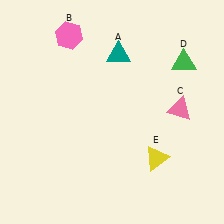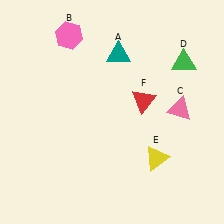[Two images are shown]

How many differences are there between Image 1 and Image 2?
There is 1 difference between the two images.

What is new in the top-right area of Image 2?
A red triangle (F) was added in the top-right area of Image 2.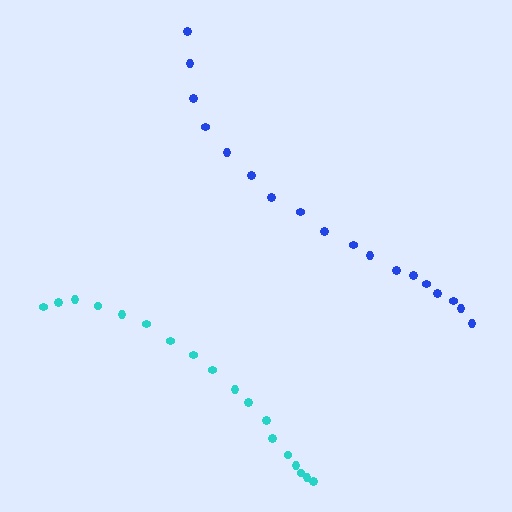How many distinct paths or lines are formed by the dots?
There are 2 distinct paths.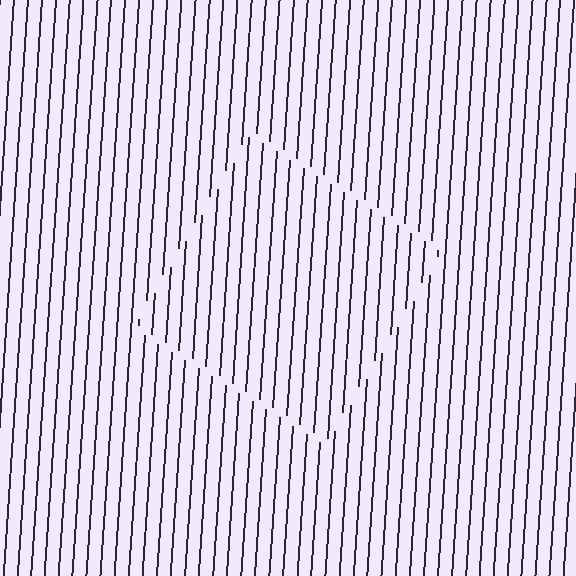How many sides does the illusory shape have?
4 sides — the line-ends trace a square.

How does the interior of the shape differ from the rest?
The interior of the shape contains the same grating, shifted by half a period — the contour is defined by the phase discontinuity where line-ends from the inner and outer gratings abut.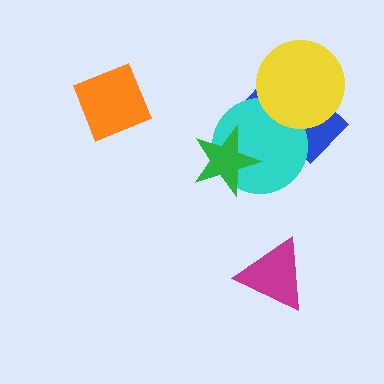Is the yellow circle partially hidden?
No, no other shape covers it.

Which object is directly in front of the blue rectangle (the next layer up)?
The cyan circle is directly in front of the blue rectangle.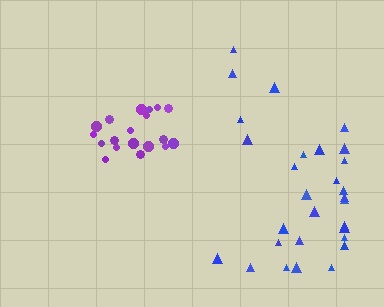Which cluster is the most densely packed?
Purple.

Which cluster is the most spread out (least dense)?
Blue.